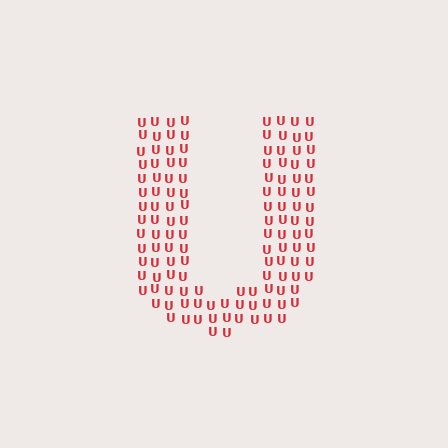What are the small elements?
The small elements are letter U's.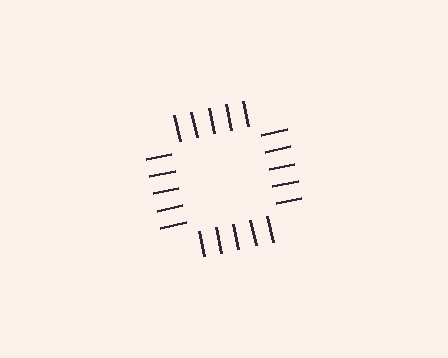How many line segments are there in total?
20 — 5 along each of the 4 edges.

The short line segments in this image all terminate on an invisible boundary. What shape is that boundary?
An illusory square — the line segments terminate on its edges but no continuous stroke is drawn.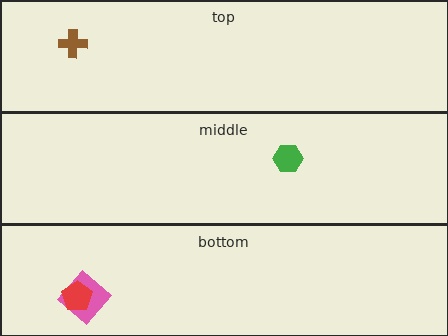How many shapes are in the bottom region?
2.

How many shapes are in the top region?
1.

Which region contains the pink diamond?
The bottom region.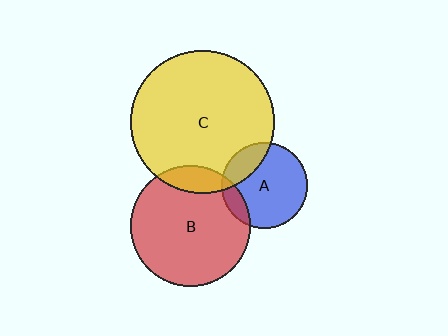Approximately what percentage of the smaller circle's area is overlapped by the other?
Approximately 15%.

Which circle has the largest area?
Circle C (yellow).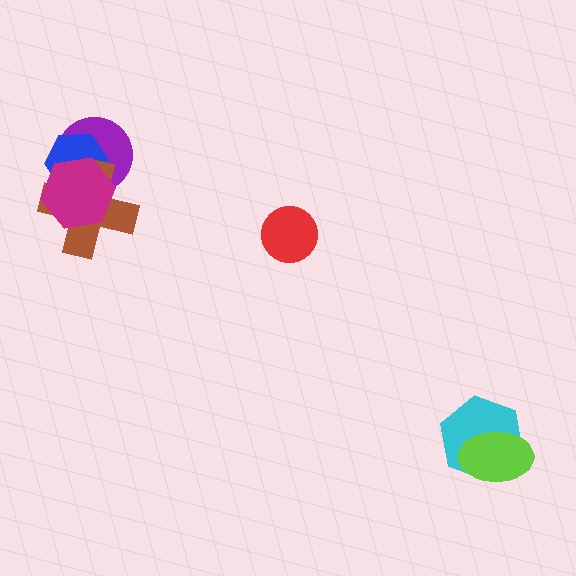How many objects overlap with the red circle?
0 objects overlap with the red circle.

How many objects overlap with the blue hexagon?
3 objects overlap with the blue hexagon.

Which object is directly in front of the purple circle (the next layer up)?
The blue hexagon is directly in front of the purple circle.